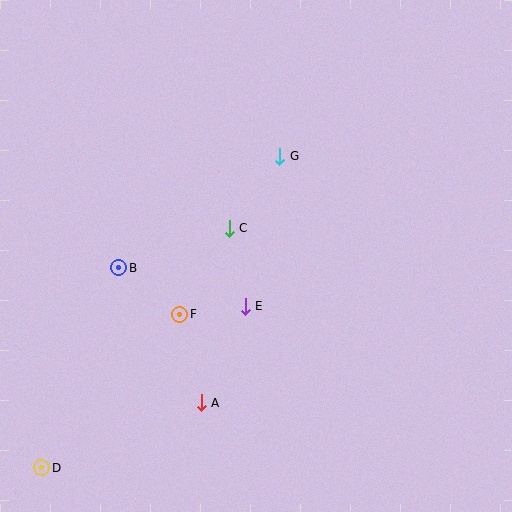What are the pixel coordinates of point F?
Point F is at (180, 314).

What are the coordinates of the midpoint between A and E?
The midpoint between A and E is at (223, 354).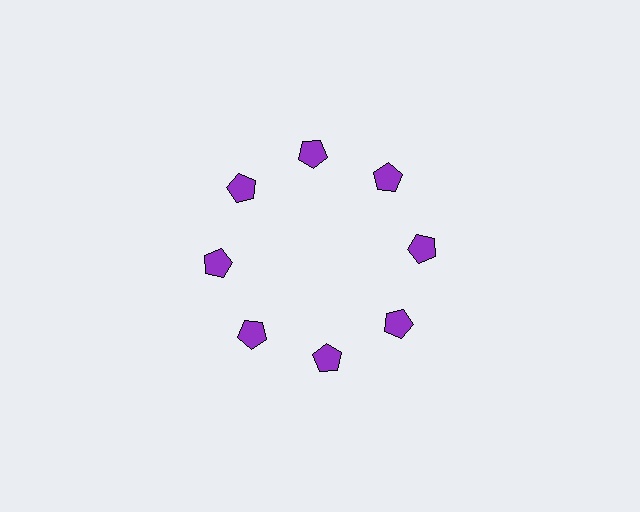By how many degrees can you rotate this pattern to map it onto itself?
The pattern maps onto itself every 45 degrees of rotation.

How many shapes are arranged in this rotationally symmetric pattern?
There are 8 shapes, arranged in 8 groups of 1.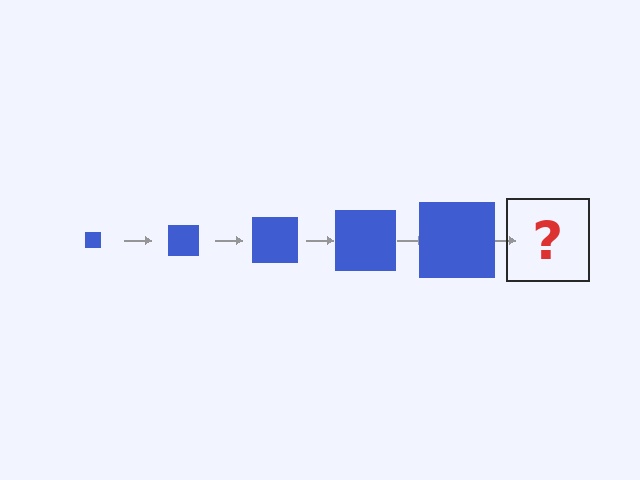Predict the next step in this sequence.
The next step is a blue square, larger than the previous one.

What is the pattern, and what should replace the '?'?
The pattern is that the square gets progressively larger each step. The '?' should be a blue square, larger than the previous one.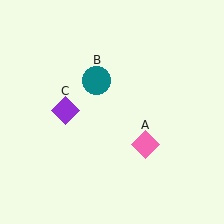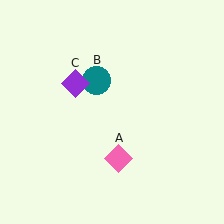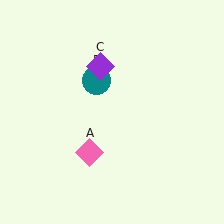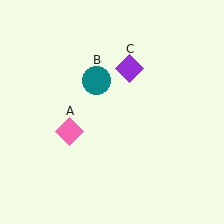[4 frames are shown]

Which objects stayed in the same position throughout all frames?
Teal circle (object B) remained stationary.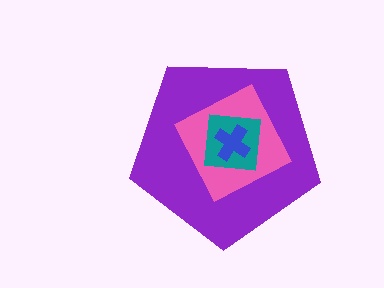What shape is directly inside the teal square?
The blue cross.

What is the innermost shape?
The blue cross.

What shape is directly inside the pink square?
The teal square.